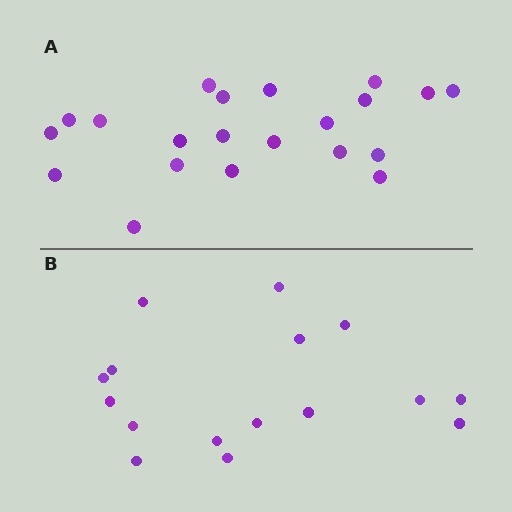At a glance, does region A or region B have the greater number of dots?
Region A (the top region) has more dots.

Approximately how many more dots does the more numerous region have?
Region A has about 5 more dots than region B.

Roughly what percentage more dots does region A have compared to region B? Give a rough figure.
About 30% more.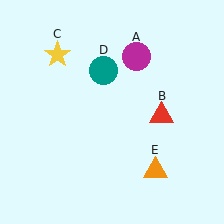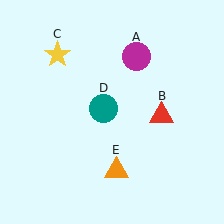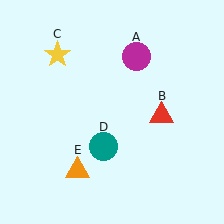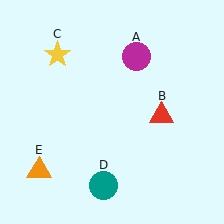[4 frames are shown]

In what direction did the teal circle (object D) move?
The teal circle (object D) moved down.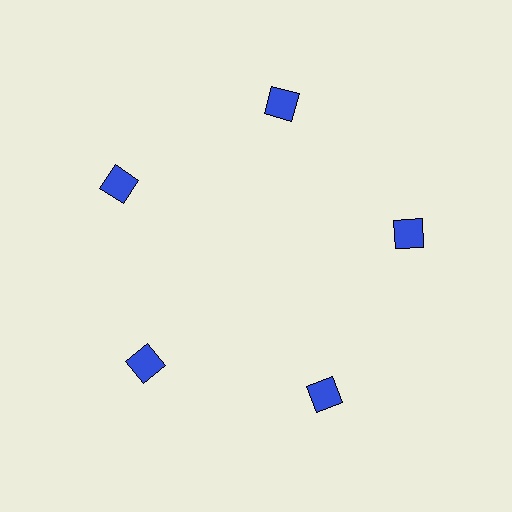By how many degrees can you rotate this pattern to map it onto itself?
The pattern maps onto itself every 72 degrees of rotation.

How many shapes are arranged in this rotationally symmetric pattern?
There are 5 shapes, arranged in 5 groups of 1.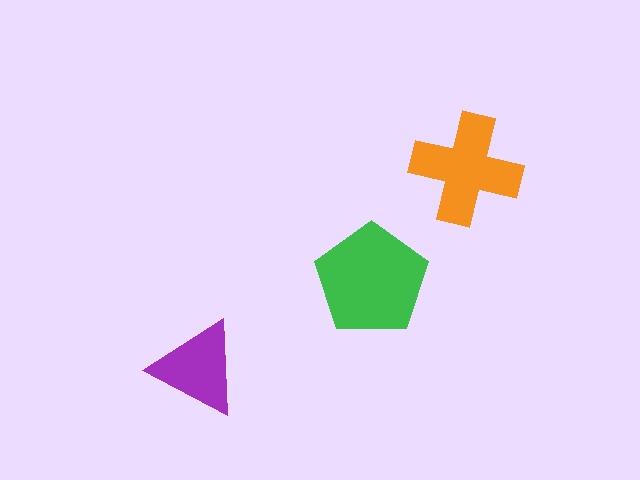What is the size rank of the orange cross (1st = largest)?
2nd.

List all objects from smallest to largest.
The purple triangle, the orange cross, the green pentagon.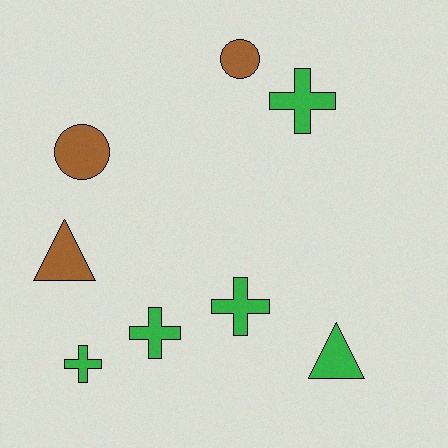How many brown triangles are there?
There is 1 brown triangle.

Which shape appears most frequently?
Cross, with 4 objects.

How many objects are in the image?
There are 8 objects.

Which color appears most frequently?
Green, with 5 objects.